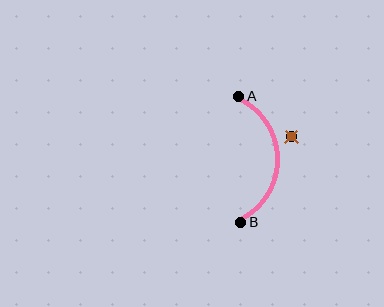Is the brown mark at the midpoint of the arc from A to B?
No — the brown mark does not lie on the arc at all. It sits slightly outside the curve.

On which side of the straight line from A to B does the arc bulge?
The arc bulges to the right of the straight line connecting A and B.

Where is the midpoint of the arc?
The arc midpoint is the point on the curve farthest from the straight line joining A and B. It sits to the right of that line.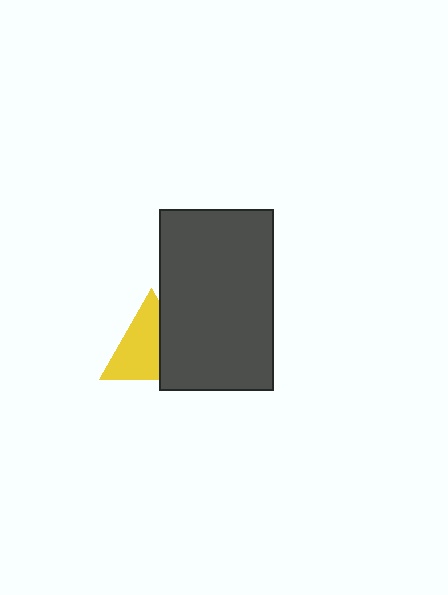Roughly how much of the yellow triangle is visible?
About half of it is visible (roughly 64%).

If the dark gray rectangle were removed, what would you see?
You would see the complete yellow triangle.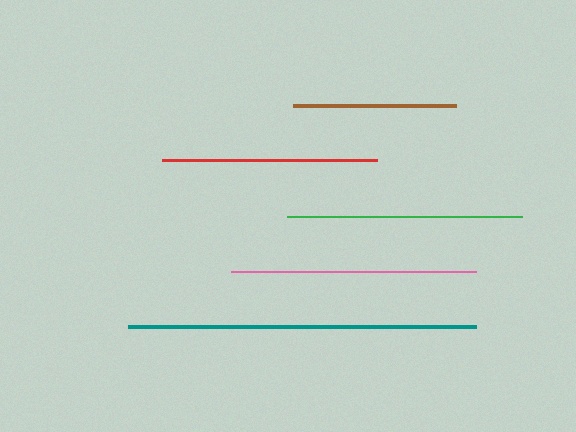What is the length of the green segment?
The green segment is approximately 236 pixels long.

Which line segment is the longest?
The teal line is the longest at approximately 348 pixels.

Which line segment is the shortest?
The brown line is the shortest at approximately 163 pixels.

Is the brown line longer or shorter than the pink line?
The pink line is longer than the brown line.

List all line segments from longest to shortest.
From longest to shortest: teal, pink, green, red, brown.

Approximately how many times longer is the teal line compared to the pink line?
The teal line is approximately 1.4 times the length of the pink line.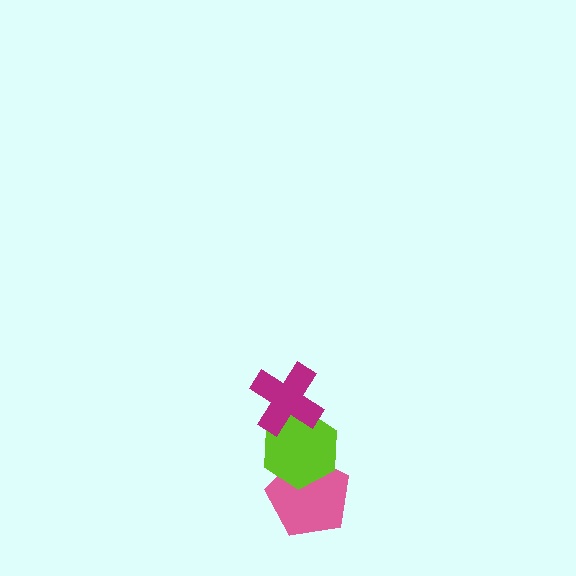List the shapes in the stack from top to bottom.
From top to bottom: the magenta cross, the lime hexagon, the pink pentagon.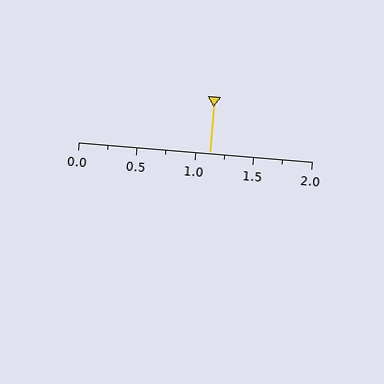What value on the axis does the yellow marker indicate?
The marker indicates approximately 1.12.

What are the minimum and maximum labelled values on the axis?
The axis runs from 0.0 to 2.0.